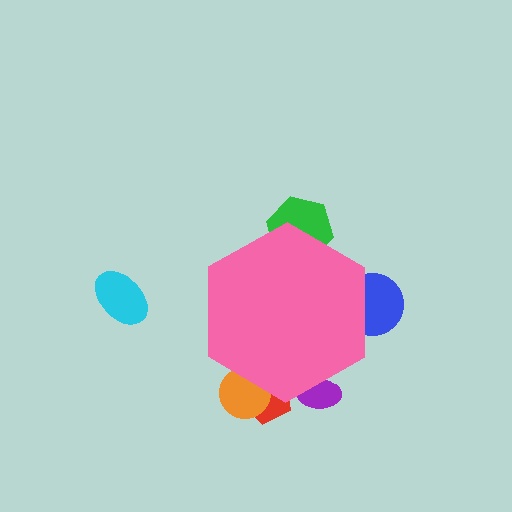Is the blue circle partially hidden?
Yes, the blue circle is partially hidden behind the pink hexagon.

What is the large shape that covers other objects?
A pink hexagon.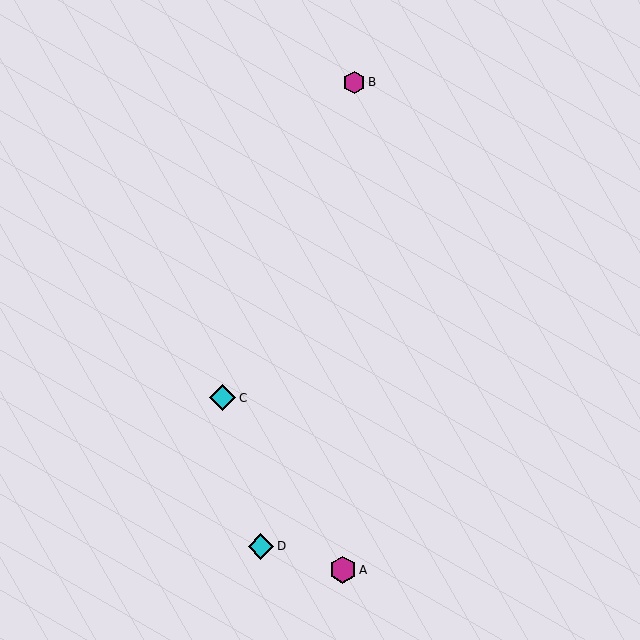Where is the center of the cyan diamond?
The center of the cyan diamond is at (261, 546).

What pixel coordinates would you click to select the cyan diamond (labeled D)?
Click at (261, 546) to select the cyan diamond D.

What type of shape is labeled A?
Shape A is a magenta hexagon.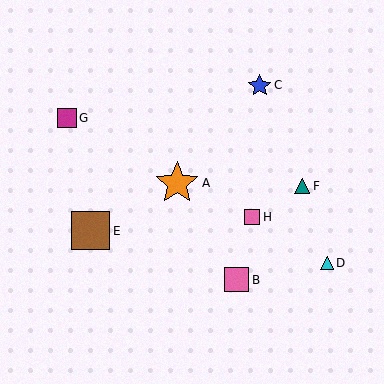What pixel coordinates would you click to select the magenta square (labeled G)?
Click at (66, 118) to select the magenta square G.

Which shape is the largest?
The orange star (labeled A) is the largest.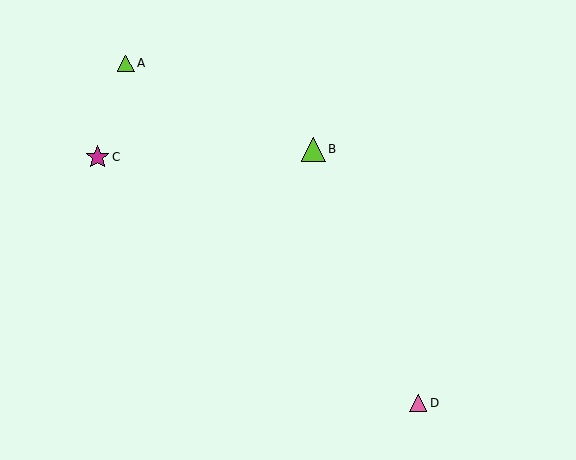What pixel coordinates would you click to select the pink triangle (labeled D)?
Click at (418, 403) to select the pink triangle D.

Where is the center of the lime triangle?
The center of the lime triangle is at (126, 64).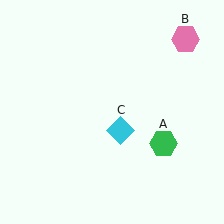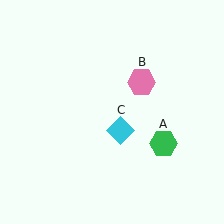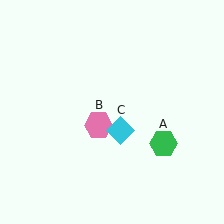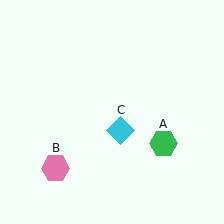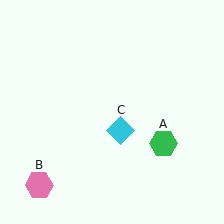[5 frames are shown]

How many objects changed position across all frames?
1 object changed position: pink hexagon (object B).